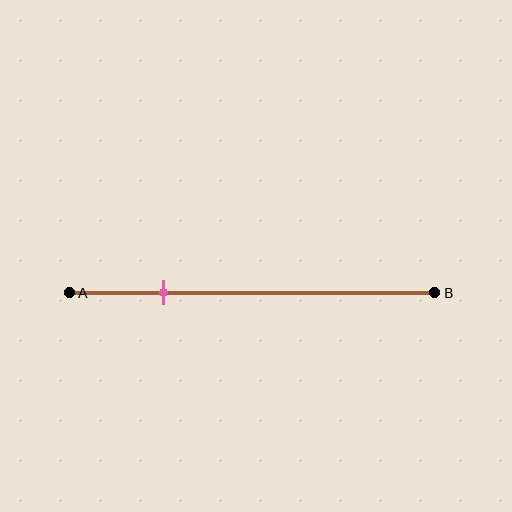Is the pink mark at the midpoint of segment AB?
No, the mark is at about 25% from A, not at the 50% midpoint.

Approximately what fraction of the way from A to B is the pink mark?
The pink mark is approximately 25% of the way from A to B.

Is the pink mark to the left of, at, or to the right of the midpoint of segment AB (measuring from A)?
The pink mark is to the left of the midpoint of segment AB.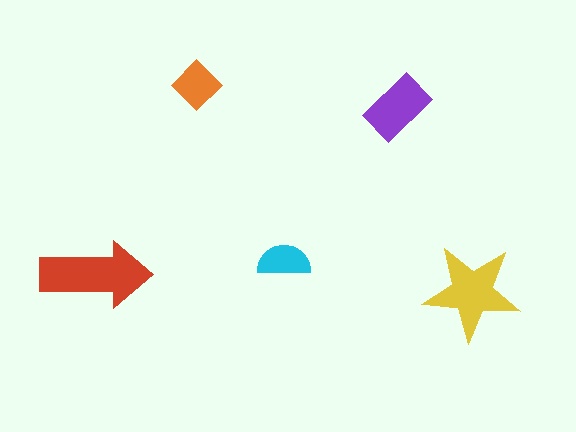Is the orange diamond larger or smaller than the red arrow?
Smaller.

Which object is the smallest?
The cyan semicircle.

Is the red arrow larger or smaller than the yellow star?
Larger.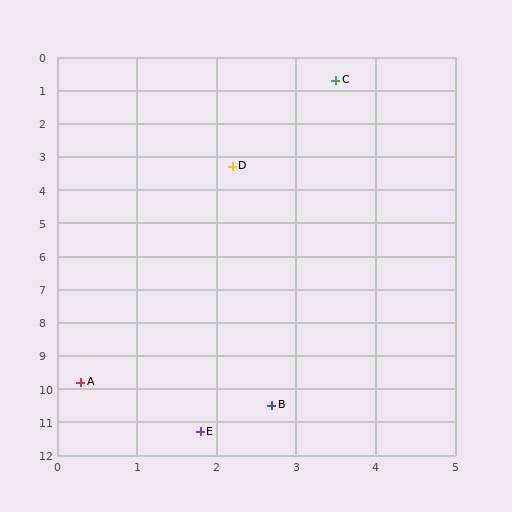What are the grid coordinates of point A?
Point A is at approximately (0.3, 9.8).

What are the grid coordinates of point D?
Point D is at approximately (2.2, 3.3).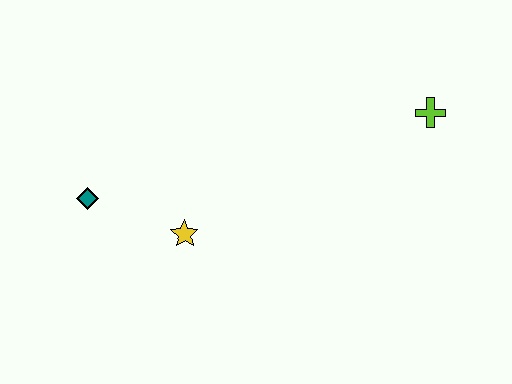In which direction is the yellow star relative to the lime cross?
The yellow star is to the left of the lime cross.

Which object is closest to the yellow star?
The teal diamond is closest to the yellow star.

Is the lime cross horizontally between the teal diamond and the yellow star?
No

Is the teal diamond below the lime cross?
Yes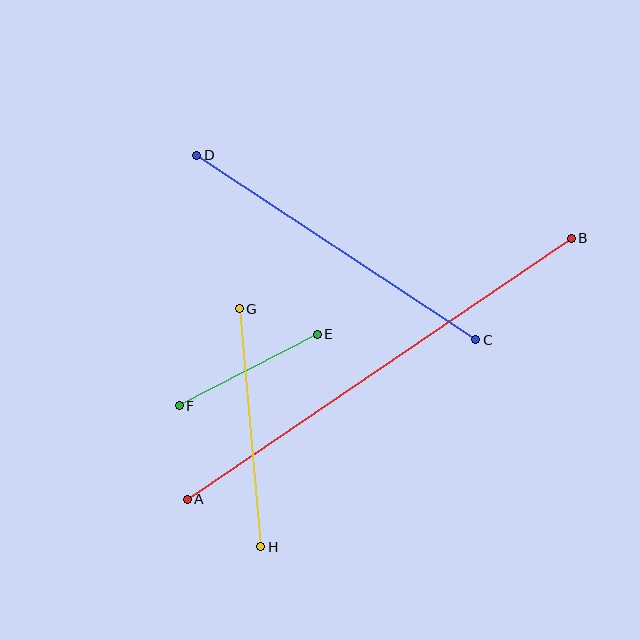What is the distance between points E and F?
The distance is approximately 155 pixels.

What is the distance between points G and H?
The distance is approximately 239 pixels.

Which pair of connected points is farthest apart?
Points A and B are farthest apart.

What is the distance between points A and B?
The distance is approximately 465 pixels.